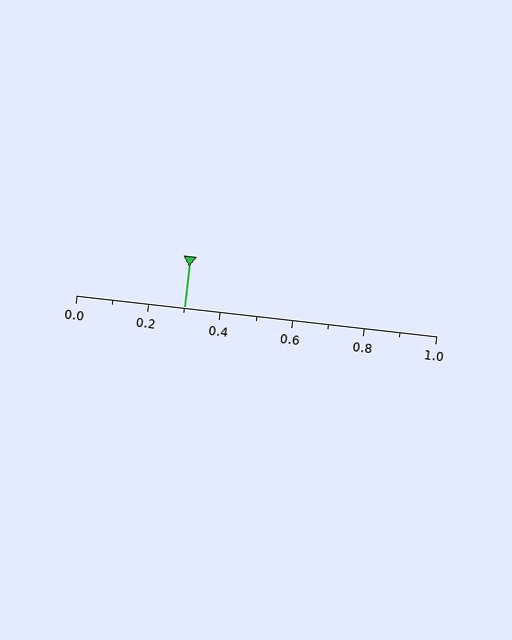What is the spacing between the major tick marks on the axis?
The major ticks are spaced 0.2 apart.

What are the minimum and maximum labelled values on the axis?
The axis runs from 0.0 to 1.0.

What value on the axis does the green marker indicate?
The marker indicates approximately 0.3.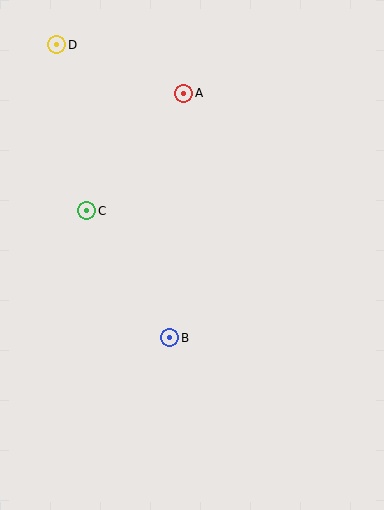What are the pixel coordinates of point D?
Point D is at (57, 45).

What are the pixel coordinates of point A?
Point A is at (184, 93).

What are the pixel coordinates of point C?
Point C is at (87, 211).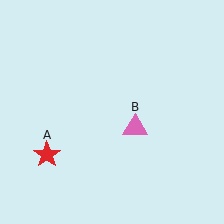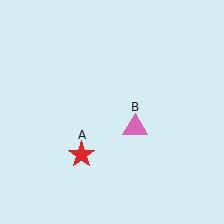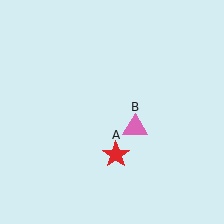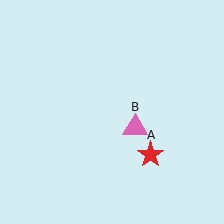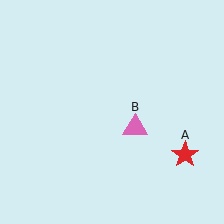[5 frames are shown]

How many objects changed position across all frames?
1 object changed position: red star (object A).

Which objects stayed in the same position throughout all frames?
Pink triangle (object B) remained stationary.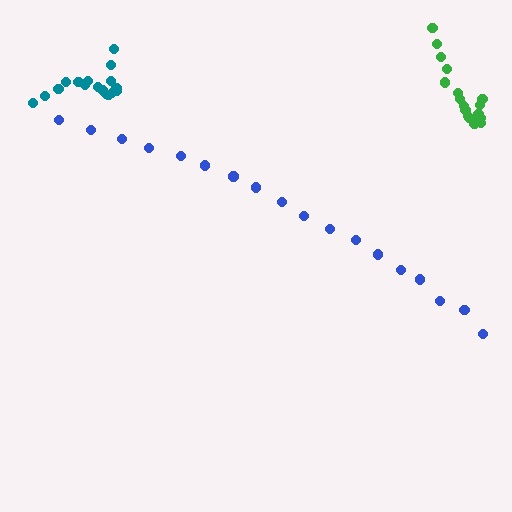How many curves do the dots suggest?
There are 3 distinct paths.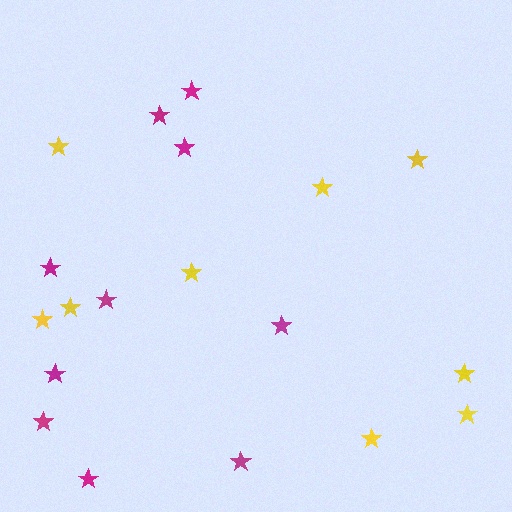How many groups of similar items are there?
There are 2 groups: one group of yellow stars (9) and one group of magenta stars (10).